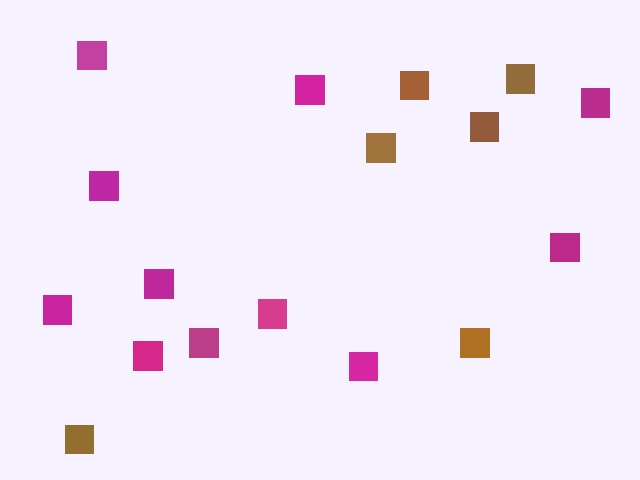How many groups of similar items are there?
There are 2 groups: one group of brown squares (6) and one group of magenta squares (11).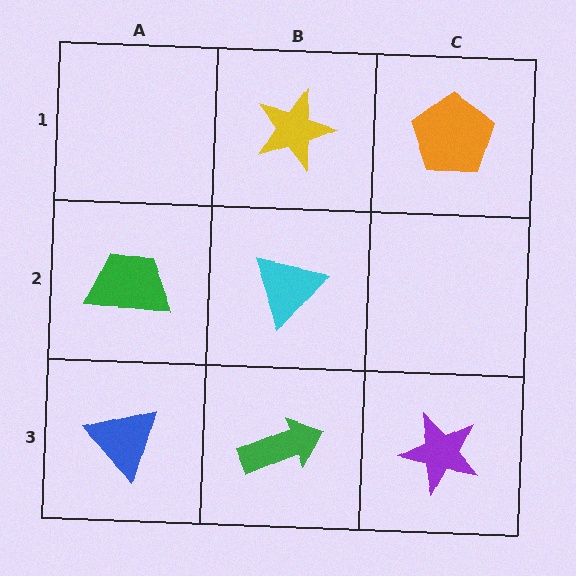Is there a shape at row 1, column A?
No, that cell is empty.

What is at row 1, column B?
A yellow star.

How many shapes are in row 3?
3 shapes.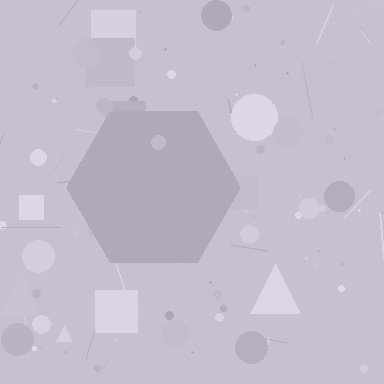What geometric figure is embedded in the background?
A hexagon is embedded in the background.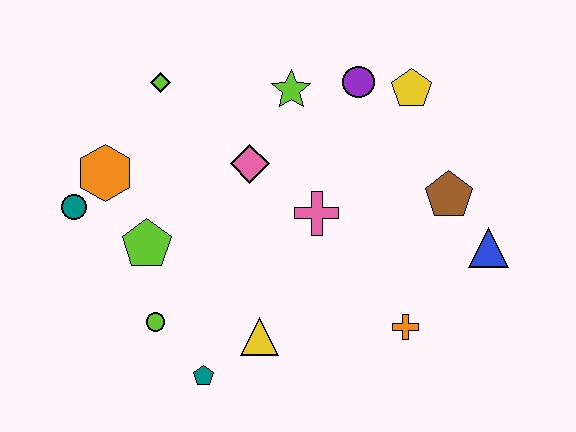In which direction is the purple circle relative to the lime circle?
The purple circle is above the lime circle.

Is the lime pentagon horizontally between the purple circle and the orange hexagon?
Yes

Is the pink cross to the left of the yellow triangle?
No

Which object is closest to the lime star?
The purple circle is closest to the lime star.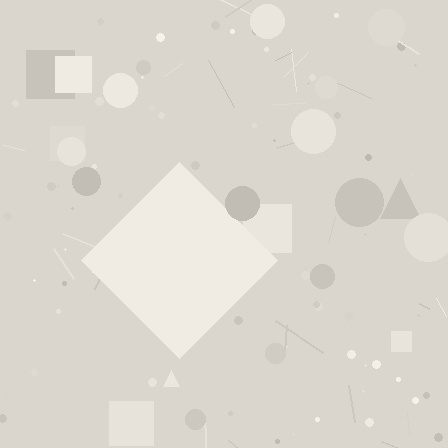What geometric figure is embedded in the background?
A diamond is embedded in the background.